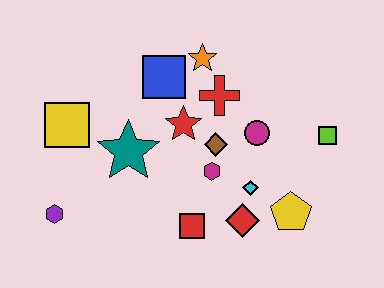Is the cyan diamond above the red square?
Yes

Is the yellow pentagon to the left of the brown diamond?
No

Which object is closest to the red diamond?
The cyan diamond is closest to the red diamond.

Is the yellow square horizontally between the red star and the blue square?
No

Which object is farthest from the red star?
The purple hexagon is farthest from the red star.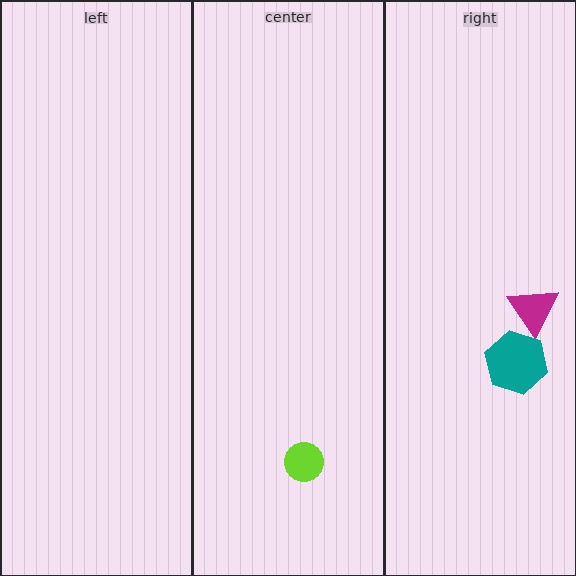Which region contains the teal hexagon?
The right region.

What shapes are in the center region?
The lime circle.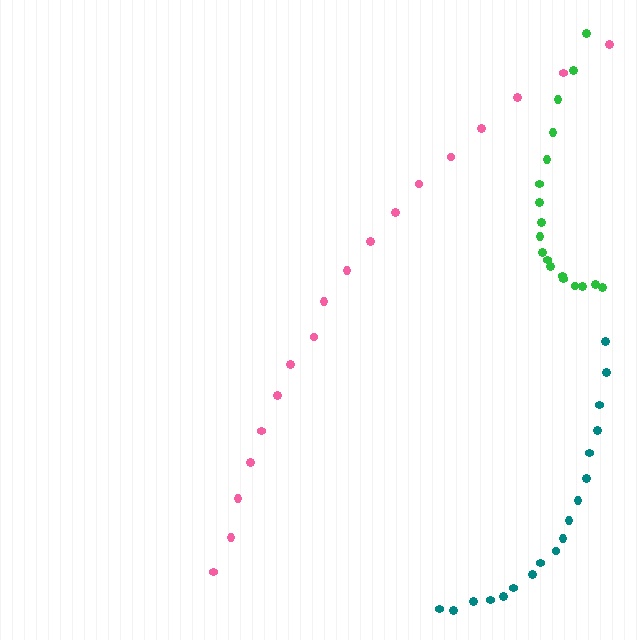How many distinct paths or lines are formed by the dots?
There are 3 distinct paths.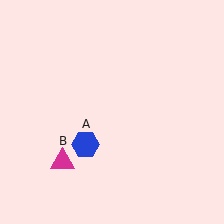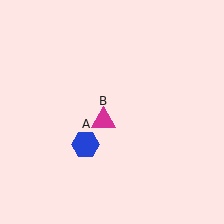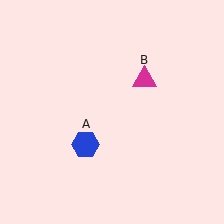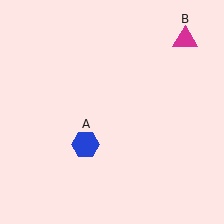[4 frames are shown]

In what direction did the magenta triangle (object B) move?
The magenta triangle (object B) moved up and to the right.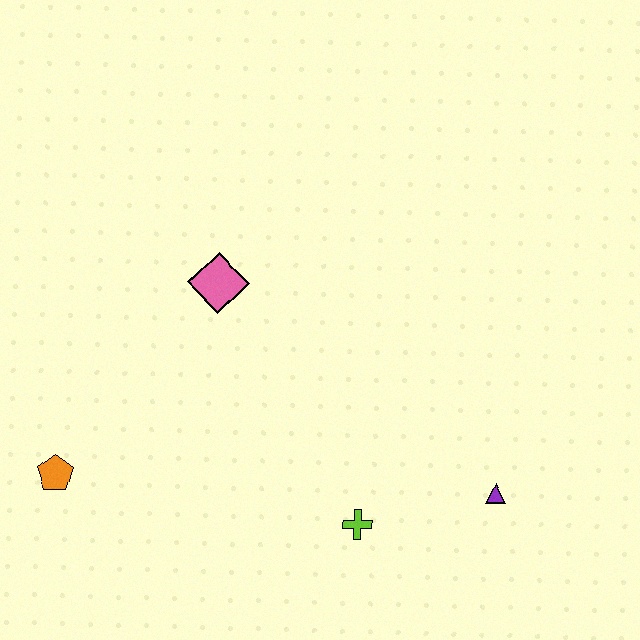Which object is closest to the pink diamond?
The orange pentagon is closest to the pink diamond.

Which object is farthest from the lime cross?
The orange pentagon is farthest from the lime cross.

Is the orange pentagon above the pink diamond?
No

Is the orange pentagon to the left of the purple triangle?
Yes